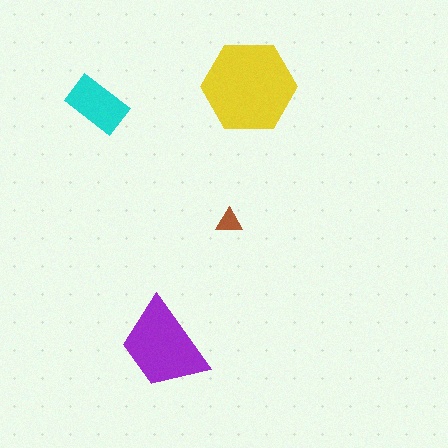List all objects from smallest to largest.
The brown triangle, the cyan rectangle, the purple trapezoid, the yellow hexagon.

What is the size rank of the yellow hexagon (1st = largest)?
1st.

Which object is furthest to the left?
The cyan rectangle is leftmost.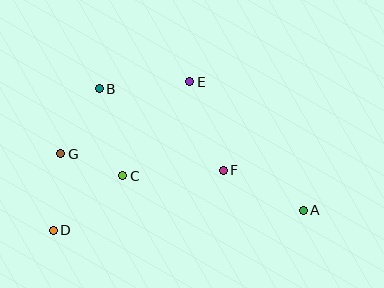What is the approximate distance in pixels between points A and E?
The distance between A and E is approximately 172 pixels.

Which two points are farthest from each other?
Points A and D are farthest from each other.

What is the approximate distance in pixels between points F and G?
The distance between F and G is approximately 164 pixels.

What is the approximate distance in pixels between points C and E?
The distance between C and E is approximately 115 pixels.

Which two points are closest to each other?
Points C and G are closest to each other.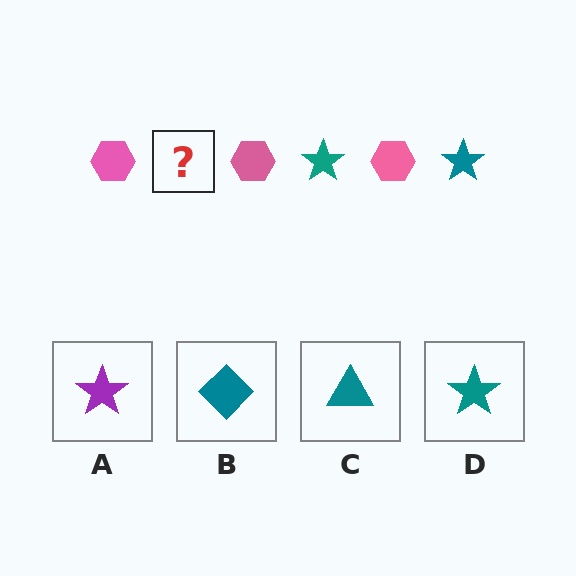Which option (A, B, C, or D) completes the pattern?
D.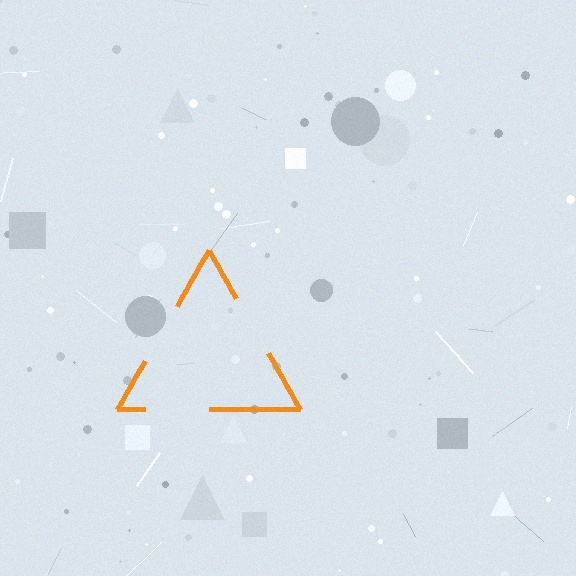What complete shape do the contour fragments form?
The contour fragments form a triangle.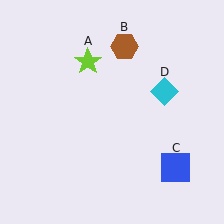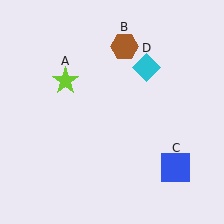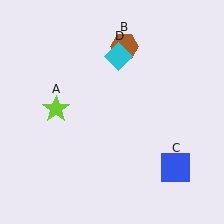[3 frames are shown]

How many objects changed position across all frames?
2 objects changed position: lime star (object A), cyan diamond (object D).